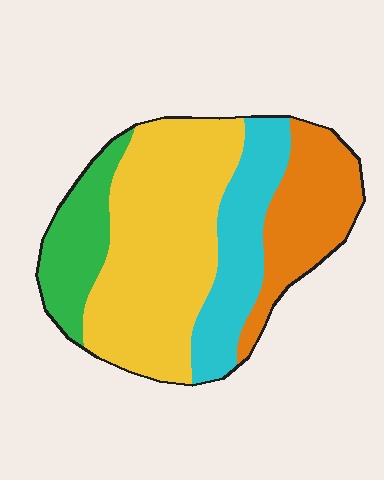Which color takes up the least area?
Green, at roughly 15%.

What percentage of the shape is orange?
Orange covers around 20% of the shape.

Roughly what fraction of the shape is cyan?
Cyan takes up less than a quarter of the shape.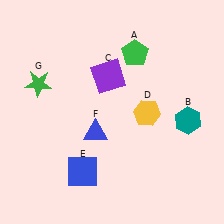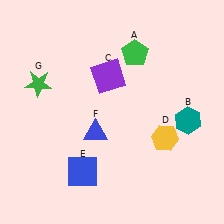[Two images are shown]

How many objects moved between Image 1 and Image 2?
1 object moved between the two images.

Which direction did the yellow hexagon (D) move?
The yellow hexagon (D) moved down.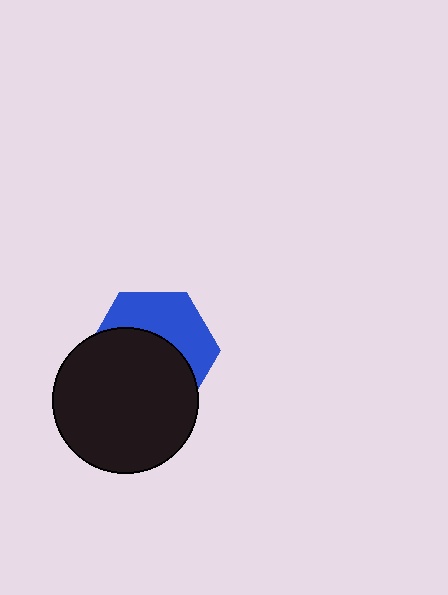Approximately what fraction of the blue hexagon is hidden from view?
Roughly 57% of the blue hexagon is hidden behind the black circle.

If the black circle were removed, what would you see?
You would see the complete blue hexagon.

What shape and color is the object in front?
The object in front is a black circle.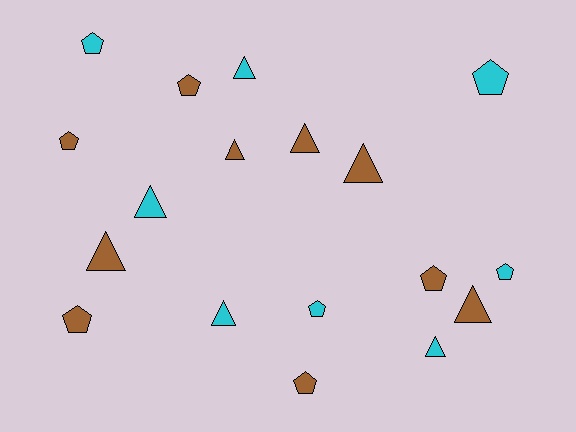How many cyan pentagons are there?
There are 4 cyan pentagons.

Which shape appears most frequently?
Triangle, with 9 objects.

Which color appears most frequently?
Brown, with 10 objects.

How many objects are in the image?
There are 18 objects.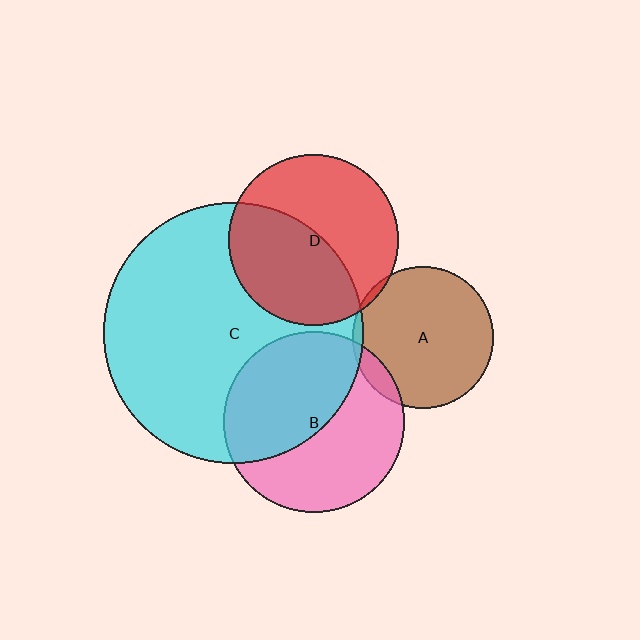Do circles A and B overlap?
Yes.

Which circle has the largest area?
Circle C (cyan).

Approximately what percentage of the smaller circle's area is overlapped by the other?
Approximately 10%.